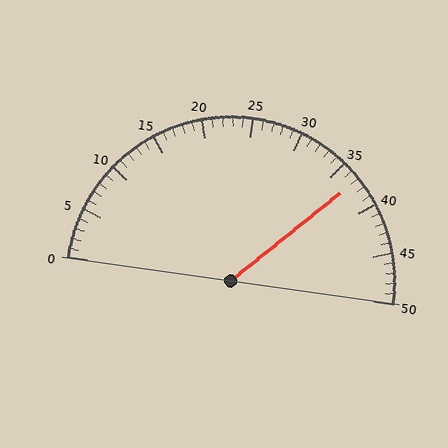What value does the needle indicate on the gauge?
The needle indicates approximately 37.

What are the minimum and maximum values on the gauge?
The gauge ranges from 0 to 50.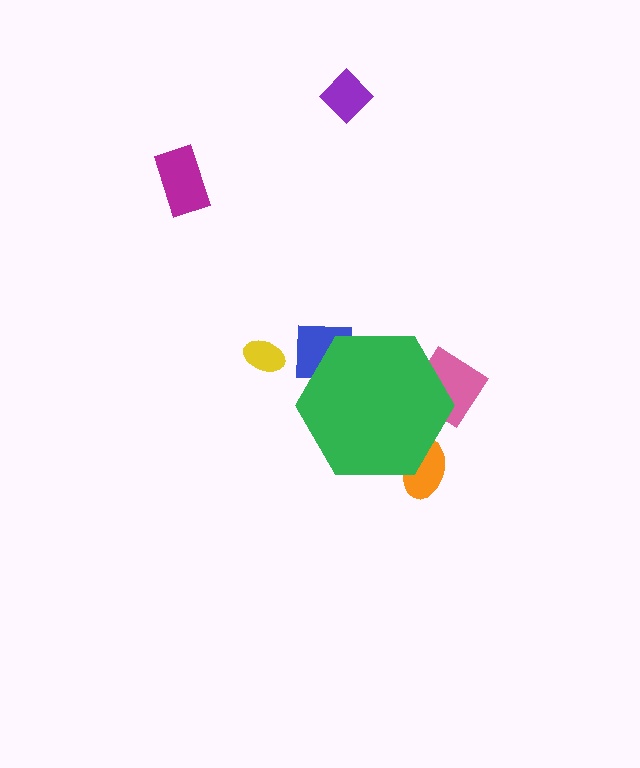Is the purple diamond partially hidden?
No, the purple diamond is fully visible.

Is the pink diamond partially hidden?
Yes, the pink diamond is partially hidden behind the green hexagon.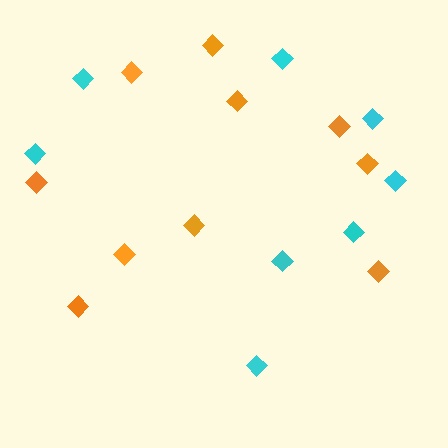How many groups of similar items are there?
There are 2 groups: one group of orange diamonds (10) and one group of cyan diamonds (8).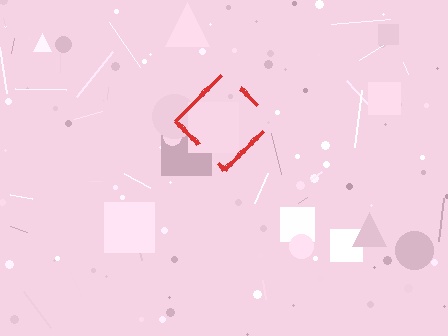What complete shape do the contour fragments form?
The contour fragments form a diamond.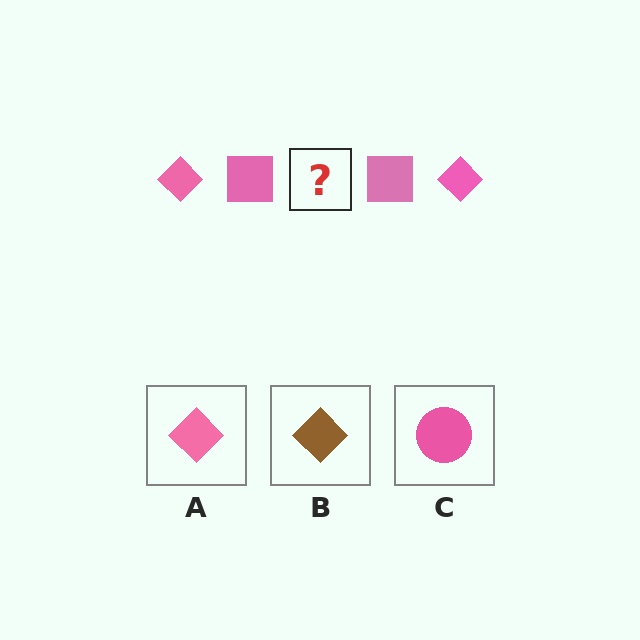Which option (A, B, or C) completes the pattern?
A.